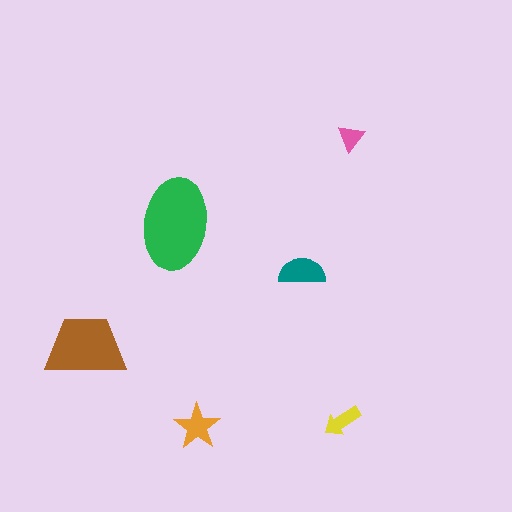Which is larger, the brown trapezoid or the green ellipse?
The green ellipse.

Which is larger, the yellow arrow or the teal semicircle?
The teal semicircle.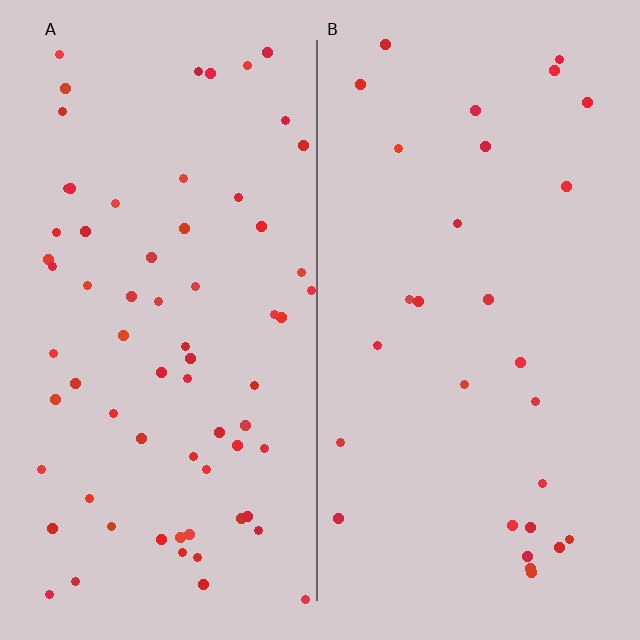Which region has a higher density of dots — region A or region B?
A (the left).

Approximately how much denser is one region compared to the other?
Approximately 2.3× — region A over region B.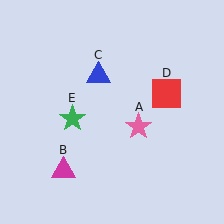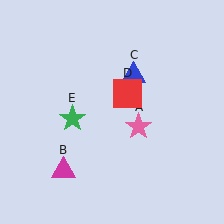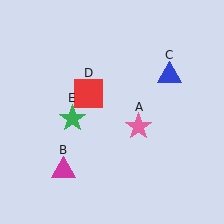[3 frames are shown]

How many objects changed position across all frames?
2 objects changed position: blue triangle (object C), red square (object D).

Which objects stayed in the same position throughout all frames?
Pink star (object A) and magenta triangle (object B) and green star (object E) remained stationary.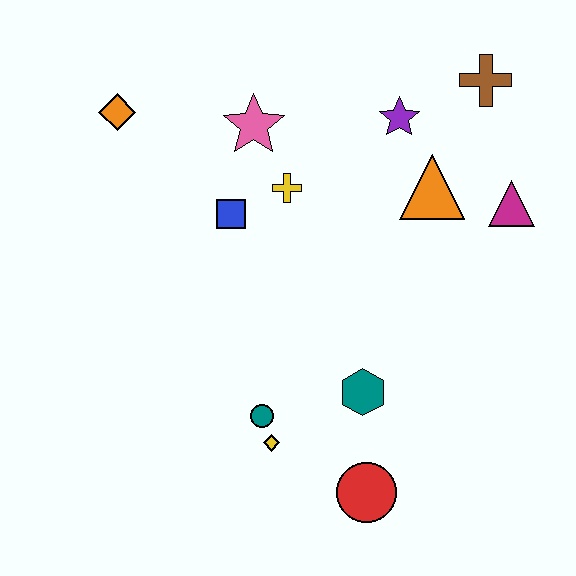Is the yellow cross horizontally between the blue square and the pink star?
No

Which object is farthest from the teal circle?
The brown cross is farthest from the teal circle.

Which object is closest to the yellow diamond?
The teal circle is closest to the yellow diamond.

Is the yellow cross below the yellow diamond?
No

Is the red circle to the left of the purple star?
Yes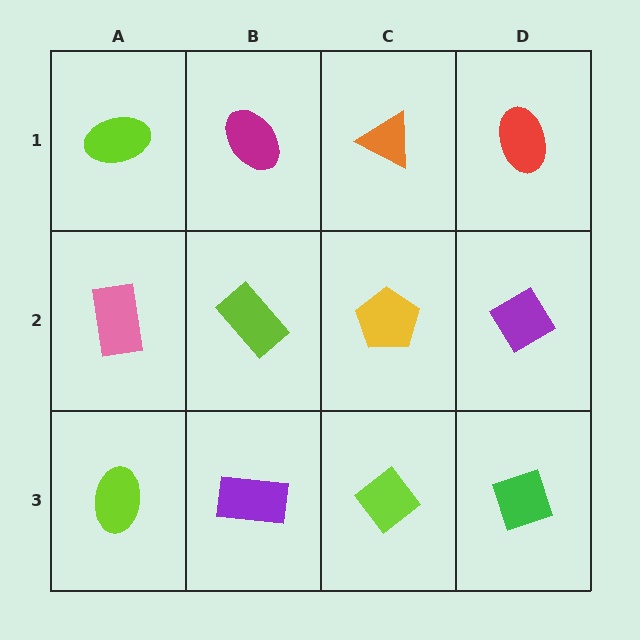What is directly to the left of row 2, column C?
A lime rectangle.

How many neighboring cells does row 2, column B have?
4.